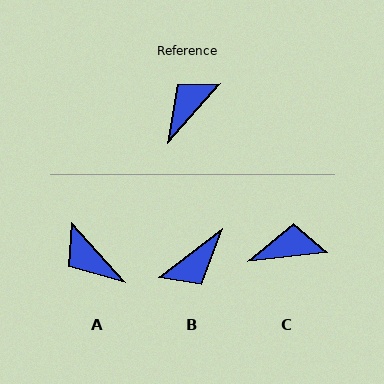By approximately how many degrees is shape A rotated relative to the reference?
Approximately 84 degrees counter-clockwise.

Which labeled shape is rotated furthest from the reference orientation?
B, about 169 degrees away.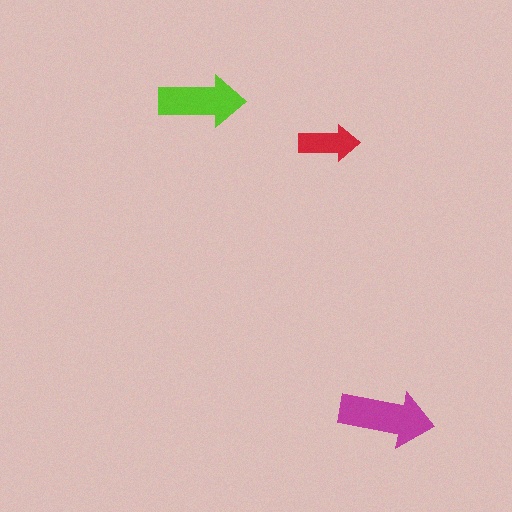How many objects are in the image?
There are 3 objects in the image.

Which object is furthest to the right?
The magenta arrow is rightmost.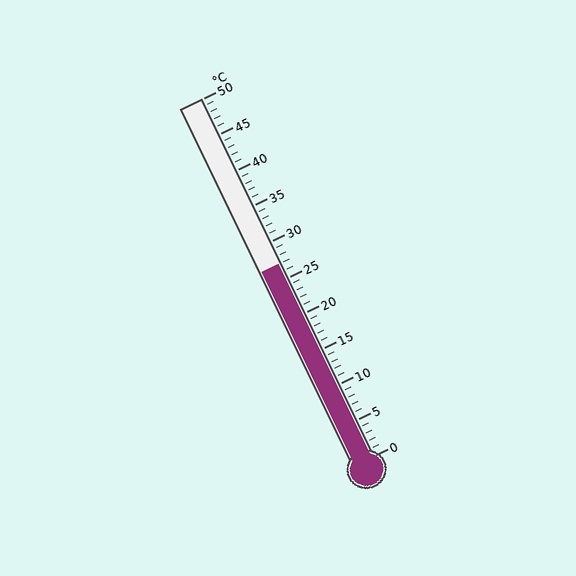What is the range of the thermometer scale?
The thermometer scale ranges from 0°C to 50°C.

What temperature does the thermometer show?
The thermometer shows approximately 27°C.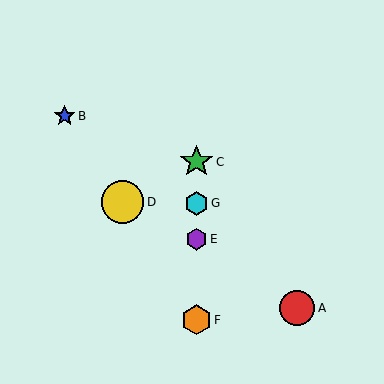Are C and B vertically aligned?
No, C is at x≈196 and B is at x≈65.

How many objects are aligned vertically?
4 objects (C, E, F, G) are aligned vertically.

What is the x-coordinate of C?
Object C is at x≈196.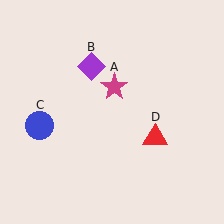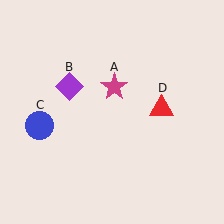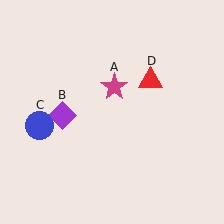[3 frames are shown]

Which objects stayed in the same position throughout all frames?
Magenta star (object A) and blue circle (object C) remained stationary.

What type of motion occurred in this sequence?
The purple diamond (object B), red triangle (object D) rotated counterclockwise around the center of the scene.